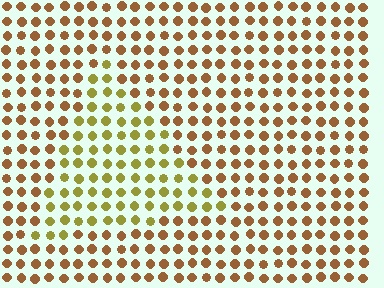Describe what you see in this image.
The image is filled with small brown elements in a uniform arrangement. A triangle-shaped region is visible where the elements are tinted to a slightly different hue, forming a subtle color boundary.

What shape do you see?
I see a triangle.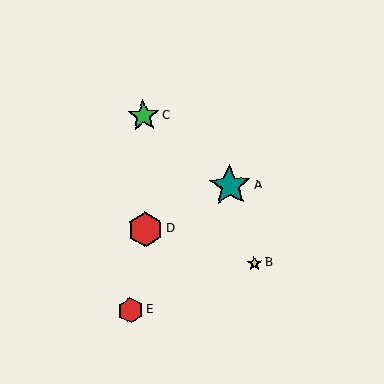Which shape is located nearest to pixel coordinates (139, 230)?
The red hexagon (labeled D) at (146, 230) is nearest to that location.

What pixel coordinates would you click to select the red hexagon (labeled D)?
Click at (146, 230) to select the red hexagon D.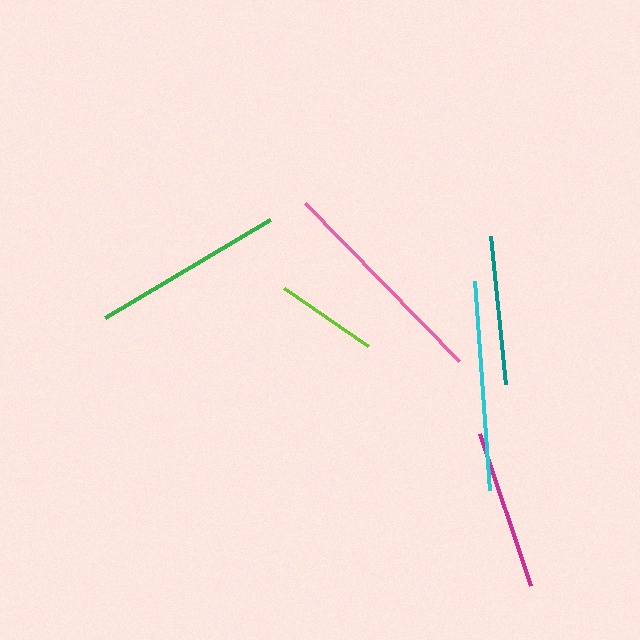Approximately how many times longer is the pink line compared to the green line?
The pink line is approximately 1.1 times the length of the green line.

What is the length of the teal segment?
The teal segment is approximately 149 pixels long.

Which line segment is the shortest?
The lime line is the shortest at approximately 102 pixels.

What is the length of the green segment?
The green segment is approximately 192 pixels long.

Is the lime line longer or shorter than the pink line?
The pink line is longer than the lime line.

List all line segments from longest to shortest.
From longest to shortest: pink, cyan, green, magenta, teal, lime.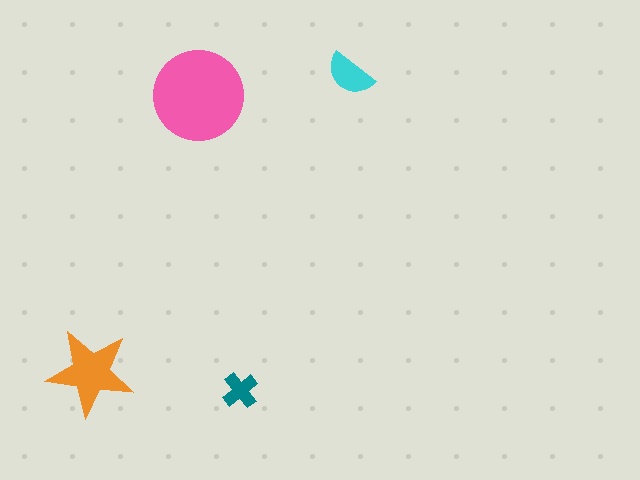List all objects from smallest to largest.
The teal cross, the cyan semicircle, the orange star, the pink circle.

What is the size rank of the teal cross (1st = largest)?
4th.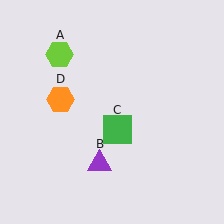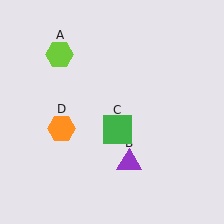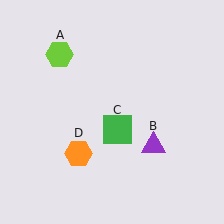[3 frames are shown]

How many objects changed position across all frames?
2 objects changed position: purple triangle (object B), orange hexagon (object D).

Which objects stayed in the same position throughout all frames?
Lime hexagon (object A) and green square (object C) remained stationary.